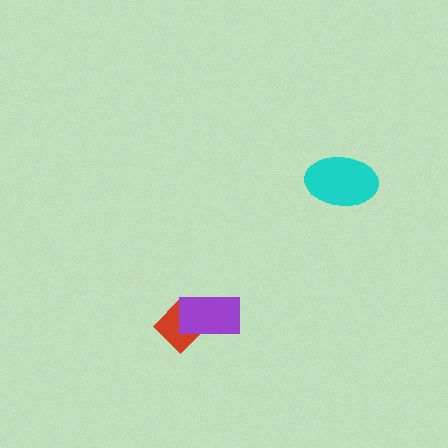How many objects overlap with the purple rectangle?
1 object overlaps with the purple rectangle.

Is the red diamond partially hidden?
Yes, it is partially covered by another shape.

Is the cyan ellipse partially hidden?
No, no other shape covers it.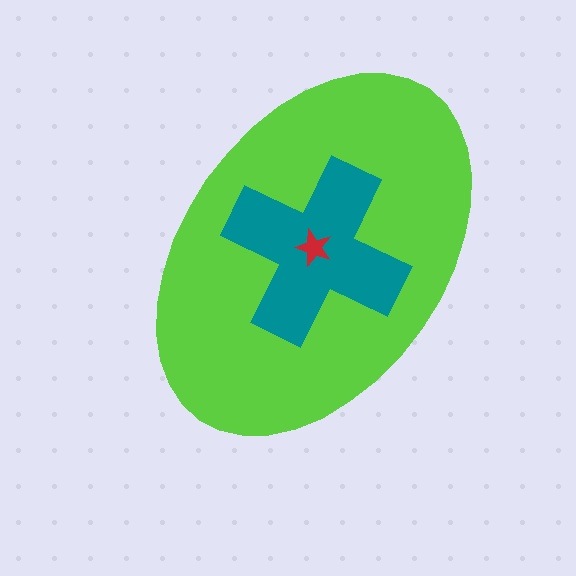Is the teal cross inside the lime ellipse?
Yes.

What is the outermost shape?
The lime ellipse.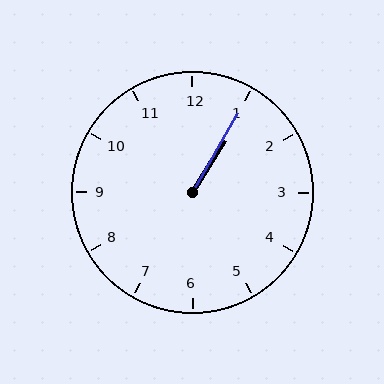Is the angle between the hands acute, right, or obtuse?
It is acute.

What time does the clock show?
1:05.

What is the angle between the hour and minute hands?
Approximately 2 degrees.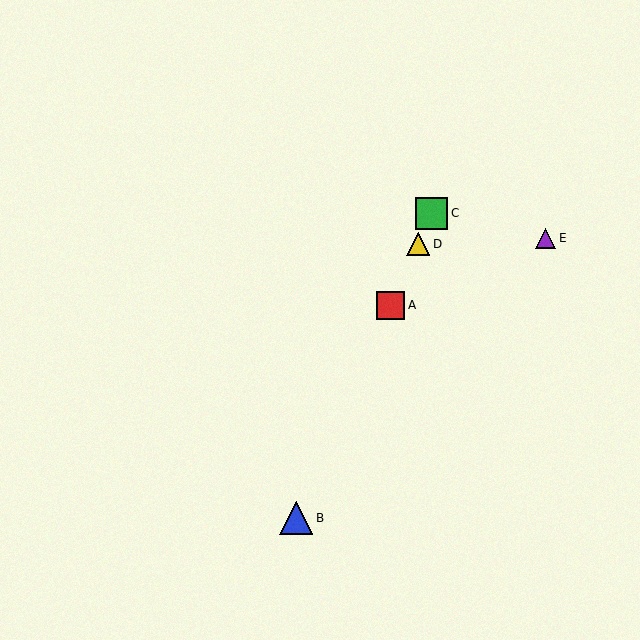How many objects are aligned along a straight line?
4 objects (A, B, C, D) are aligned along a straight line.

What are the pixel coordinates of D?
Object D is at (418, 244).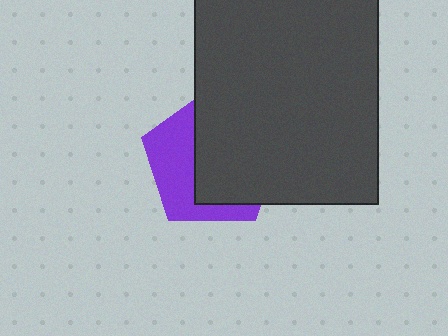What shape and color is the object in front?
The object in front is a dark gray rectangle.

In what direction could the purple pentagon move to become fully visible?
The purple pentagon could move left. That would shift it out from behind the dark gray rectangle entirely.